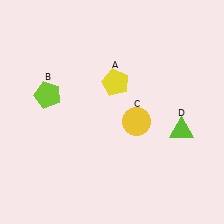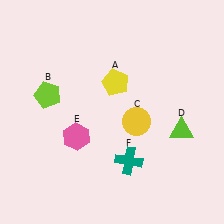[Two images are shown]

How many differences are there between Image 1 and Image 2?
There are 2 differences between the two images.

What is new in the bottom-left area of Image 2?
A pink hexagon (E) was added in the bottom-left area of Image 2.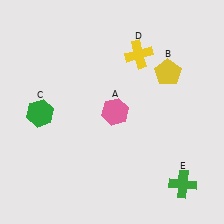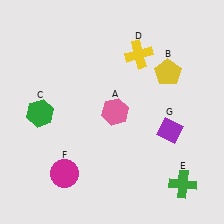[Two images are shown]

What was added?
A magenta circle (F), a purple diamond (G) were added in Image 2.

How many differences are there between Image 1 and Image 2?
There are 2 differences between the two images.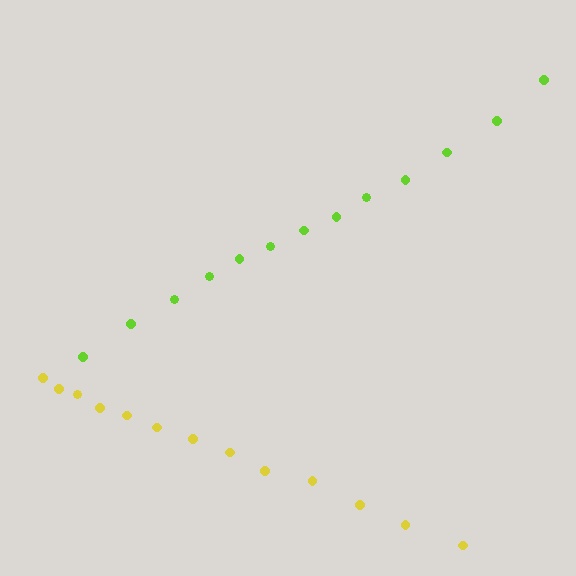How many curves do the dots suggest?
There are 2 distinct paths.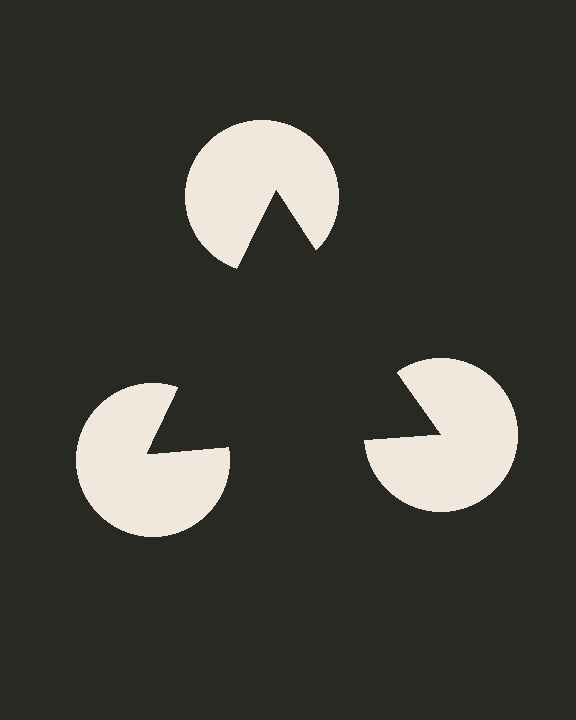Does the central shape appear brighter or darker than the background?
It typically appears slightly darker than the background, even though no actual brightness change is drawn.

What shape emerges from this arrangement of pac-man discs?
An illusory triangle — its edges are inferred from the aligned wedge cuts in the pac-man discs, not physically drawn.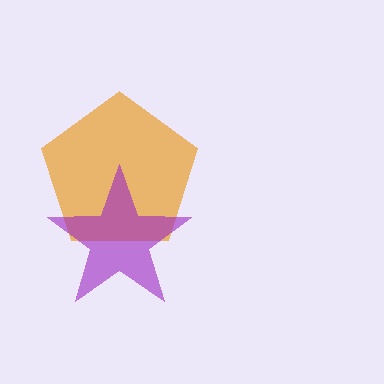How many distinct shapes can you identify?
There are 2 distinct shapes: an orange pentagon, a purple star.